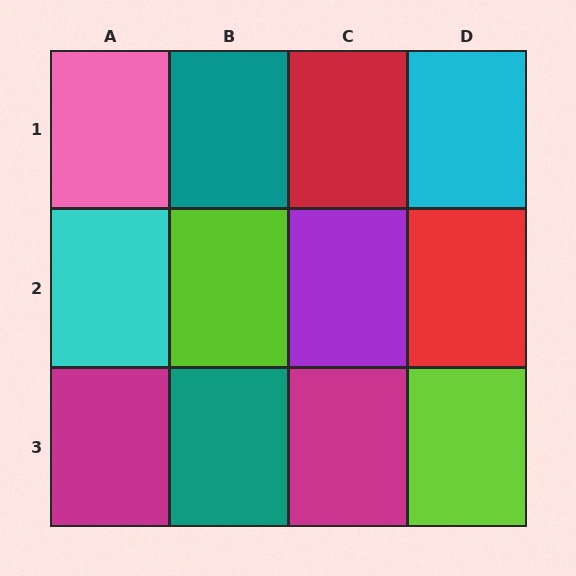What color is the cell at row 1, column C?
Red.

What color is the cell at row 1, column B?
Teal.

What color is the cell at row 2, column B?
Lime.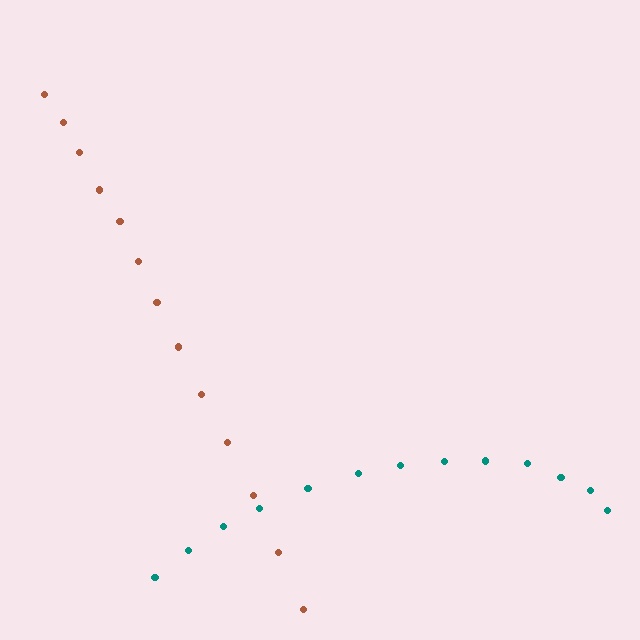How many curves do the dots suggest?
There are 2 distinct paths.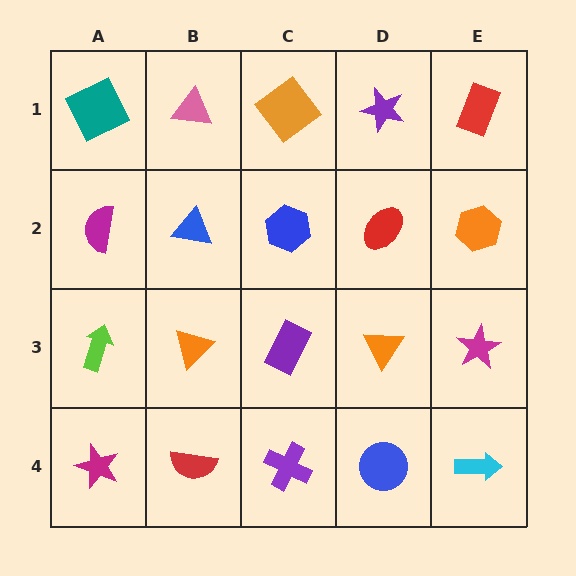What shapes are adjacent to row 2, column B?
A pink triangle (row 1, column B), an orange triangle (row 3, column B), a magenta semicircle (row 2, column A), a blue hexagon (row 2, column C).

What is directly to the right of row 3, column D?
A magenta star.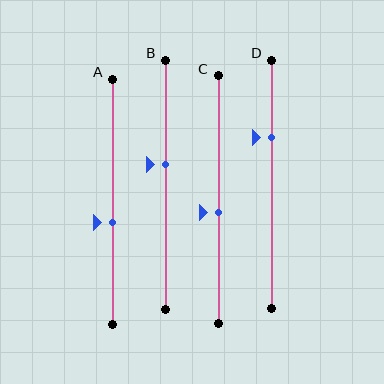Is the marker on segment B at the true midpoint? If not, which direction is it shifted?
No, the marker on segment B is shifted upward by about 8% of the segment length.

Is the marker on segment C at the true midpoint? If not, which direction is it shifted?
No, the marker on segment C is shifted downward by about 5% of the segment length.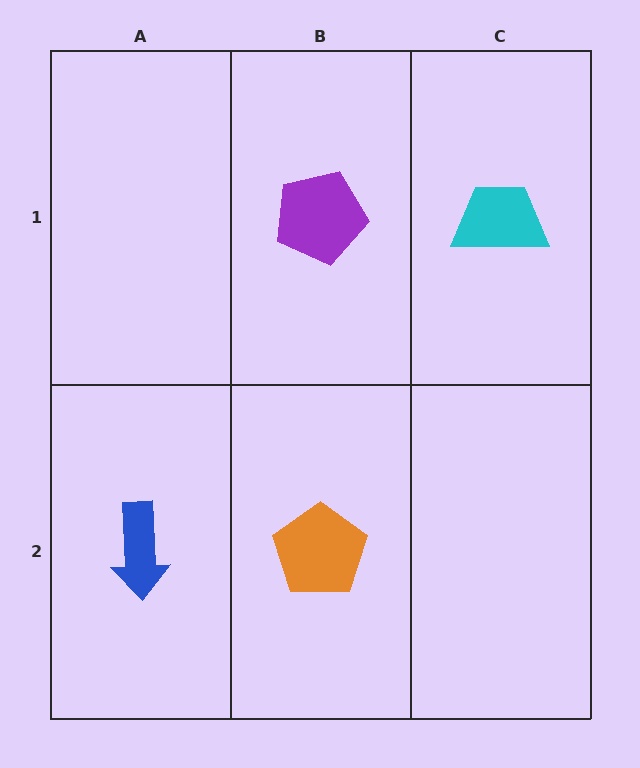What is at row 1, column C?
A cyan trapezoid.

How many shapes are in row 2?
2 shapes.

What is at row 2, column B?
An orange pentagon.